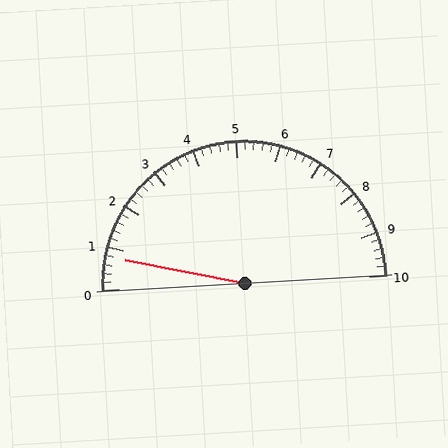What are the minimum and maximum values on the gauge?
The gauge ranges from 0 to 10.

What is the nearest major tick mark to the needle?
The nearest major tick mark is 1.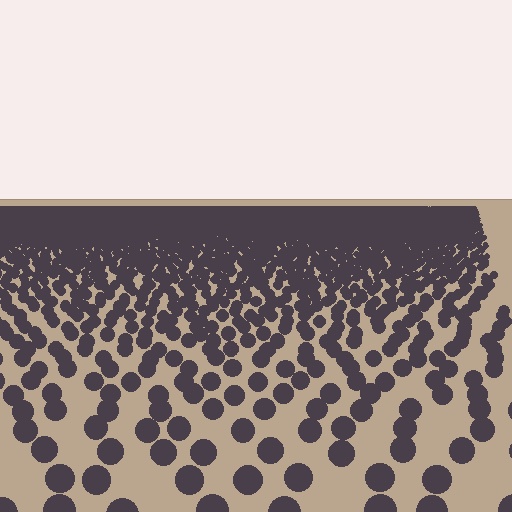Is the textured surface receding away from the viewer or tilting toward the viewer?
The surface is receding away from the viewer. Texture elements get smaller and denser toward the top.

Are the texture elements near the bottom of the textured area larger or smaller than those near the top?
Larger. Near the bottom, elements are closer to the viewer and appear at a bigger on-screen size.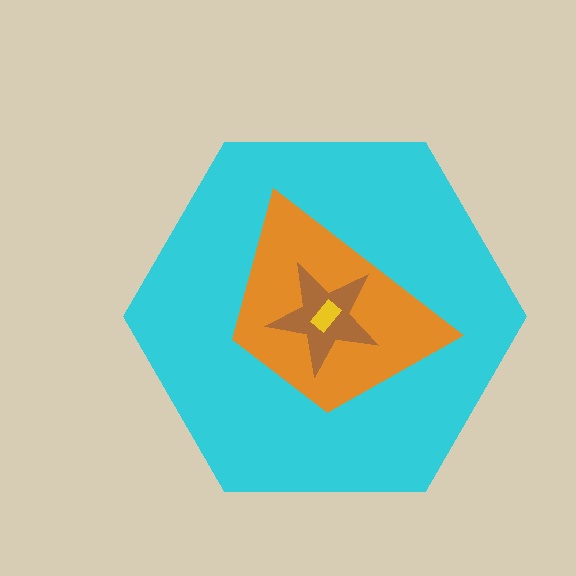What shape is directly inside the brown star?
The yellow rectangle.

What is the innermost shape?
The yellow rectangle.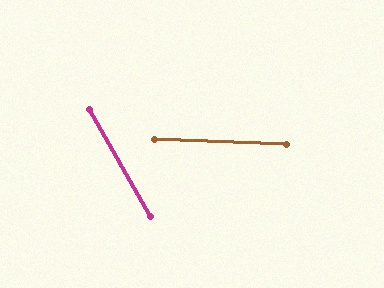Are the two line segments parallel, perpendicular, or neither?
Neither parallel nor perpendicular — they differ by about 58°.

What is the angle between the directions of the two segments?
Approximately 58 degrees.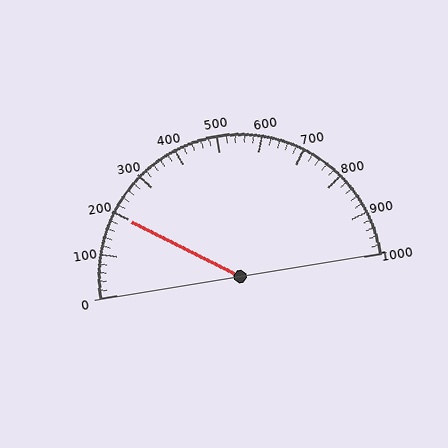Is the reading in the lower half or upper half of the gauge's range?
The reading is in the lower half of the range (0 to 1000).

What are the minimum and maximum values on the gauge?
The gauge ranges from 0 to 1000.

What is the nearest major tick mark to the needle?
The nearest major tick mark is 200.